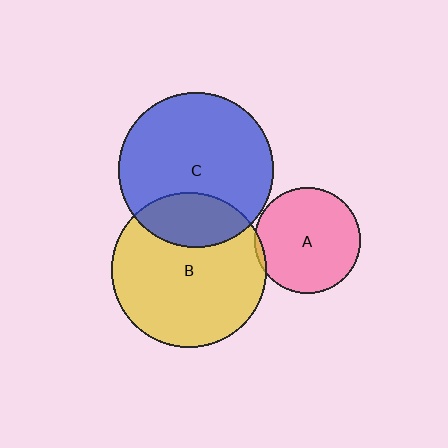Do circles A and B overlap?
Yes.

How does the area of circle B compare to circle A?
Approximately 2.1 times.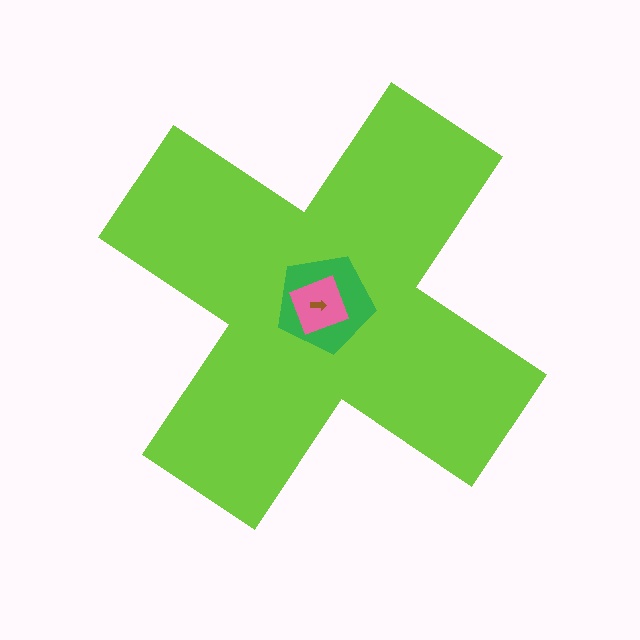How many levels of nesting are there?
4.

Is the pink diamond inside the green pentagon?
Yes.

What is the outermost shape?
The lime cross.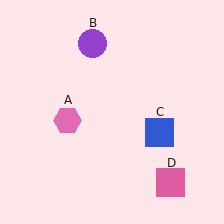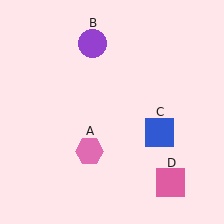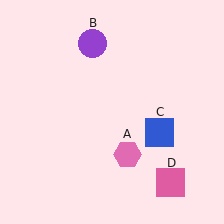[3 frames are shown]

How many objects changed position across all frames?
1 object changed position: pink hexagon (object A).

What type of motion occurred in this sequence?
The pink hexagon (object A) rotated counterclockwise around the center of the scene.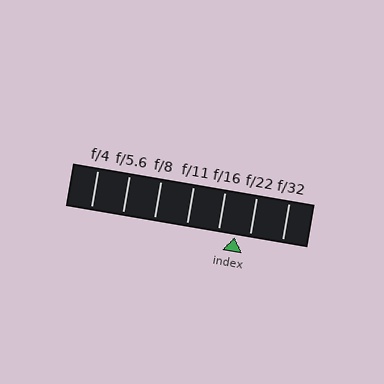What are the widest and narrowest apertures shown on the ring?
The widest aperture shown is f/4 and the narrowest is f/32.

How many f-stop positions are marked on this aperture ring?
There are 7 f-stop positions marked.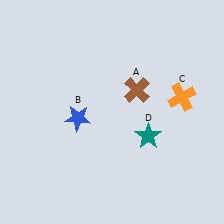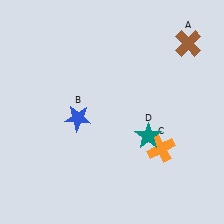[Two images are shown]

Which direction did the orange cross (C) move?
The orange cross (C) moved down.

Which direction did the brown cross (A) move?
The brown cross (A) moved right.